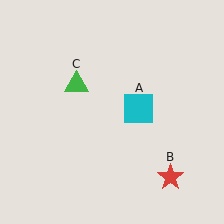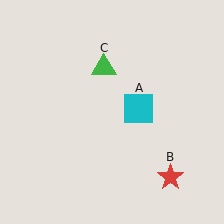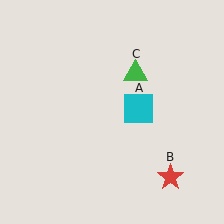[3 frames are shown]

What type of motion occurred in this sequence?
The green triangle (object C) rotated clockwise around the center of the scene.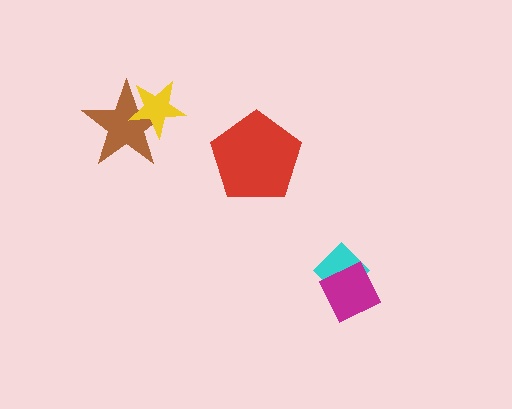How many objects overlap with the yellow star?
1 object overlaps with the yellow star.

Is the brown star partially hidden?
Yes, it is partially covered by another shape.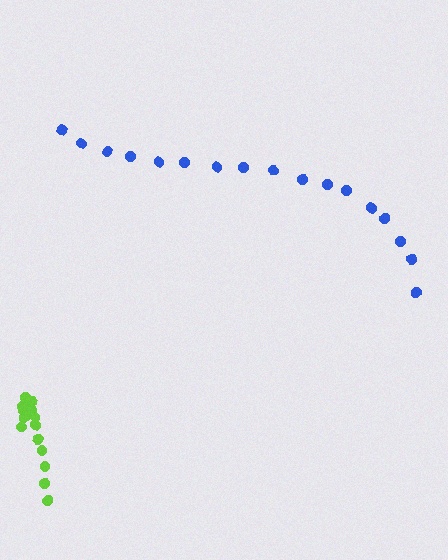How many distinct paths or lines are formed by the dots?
There are 2 distinct paths.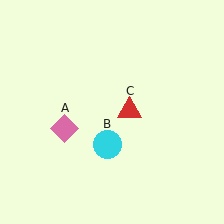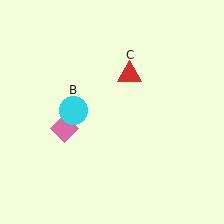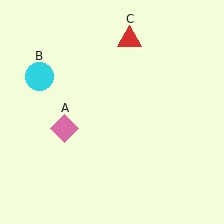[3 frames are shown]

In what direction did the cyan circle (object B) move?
The cyan circle (object B) moved up and to the left.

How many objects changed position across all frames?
2 objects changed position: cyan circle (object B), red triangle (object C).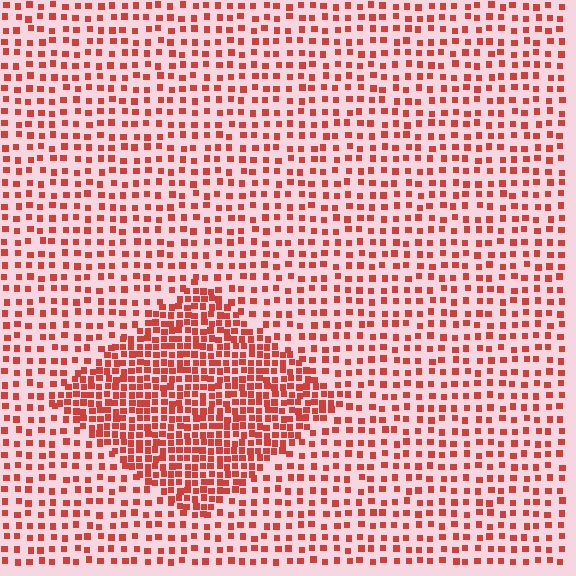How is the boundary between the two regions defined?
The boundary is defined by a change in element density (approximately 2.2x ratio). All elements are the same color, size, and shape.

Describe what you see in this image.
The image contains small red elements arranged at two different densities. A diamond-shaped region is visible where the elements are more densely packed than the surrounding area.